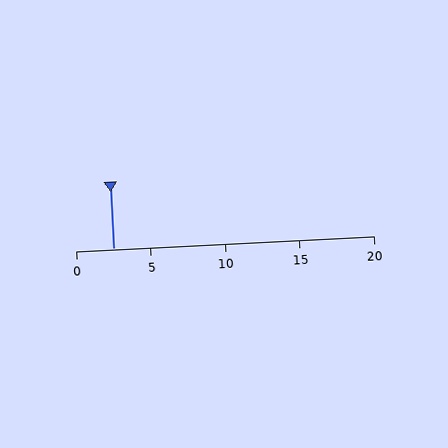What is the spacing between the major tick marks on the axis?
The major ticks are spaced 5 apart.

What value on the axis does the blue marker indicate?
The marker indicates approximately 2.5.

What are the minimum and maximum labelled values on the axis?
The axis runs from 0 to 20.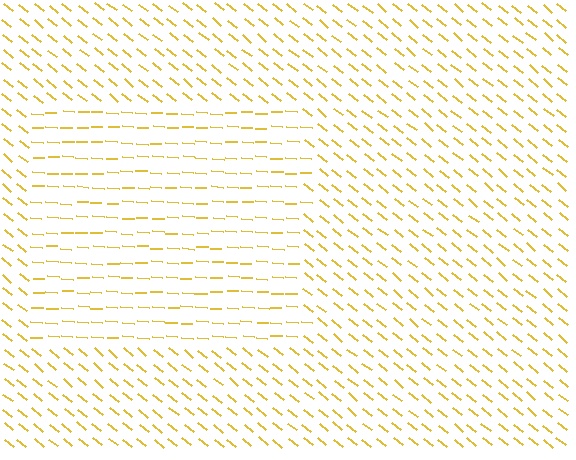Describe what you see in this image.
The image is filled with small yellow line segments. A rectangle region in the image has lines oriented differently from the surrounding lines, creating a visible texture boundary.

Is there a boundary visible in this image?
Yes, there is a texture boundary formed by a change in line orientation.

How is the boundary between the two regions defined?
The boundary is defined purely by a change in line orientation (approximately 35 degrees difference). All lines are the same color and thickness.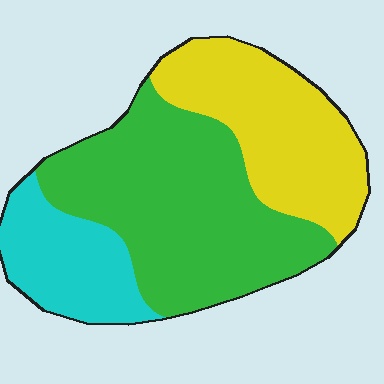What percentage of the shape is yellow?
Yellow covers 32% of the shape.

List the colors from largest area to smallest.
From largest to smallest: green, yellow, cyan.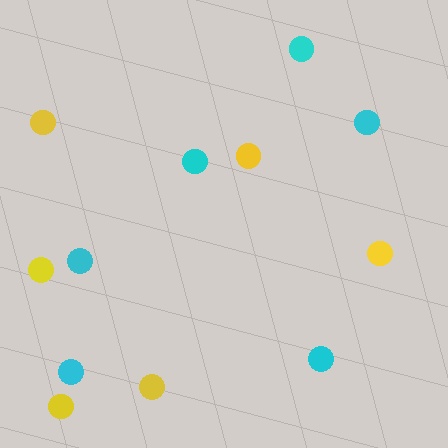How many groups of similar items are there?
There are 2 groups: one group of yellow circles (6) and one group of cyan circles (6).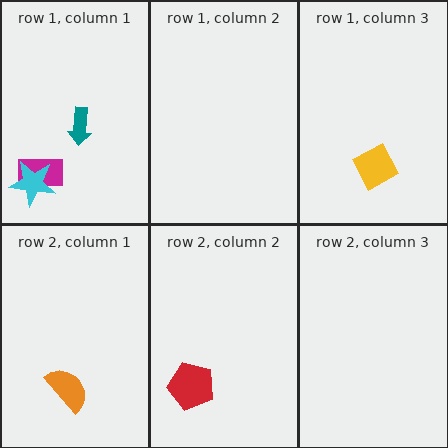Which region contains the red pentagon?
The row 2, column 2 region.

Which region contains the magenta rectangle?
The row 1, column 1 region.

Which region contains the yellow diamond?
The row 1, column 3 region.